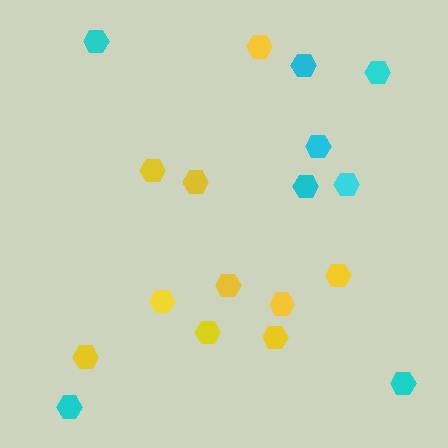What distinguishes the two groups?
There are 2 groups: one group of yellow hexagons (10) and one group of cyan hexagons (8).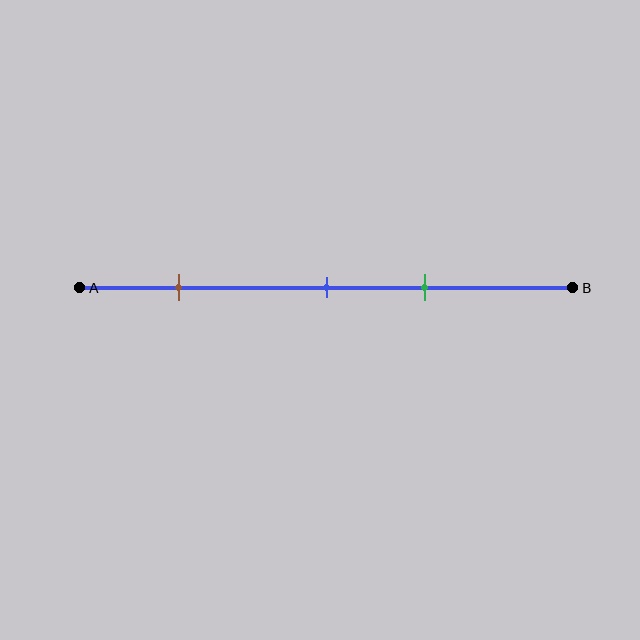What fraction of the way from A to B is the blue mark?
The blue mark is approximately 50% (0.5) of the way from A to B.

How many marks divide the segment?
There are 3 marks dividing the segment.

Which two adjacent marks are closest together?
The blue and green marks are the closest adjacent pair.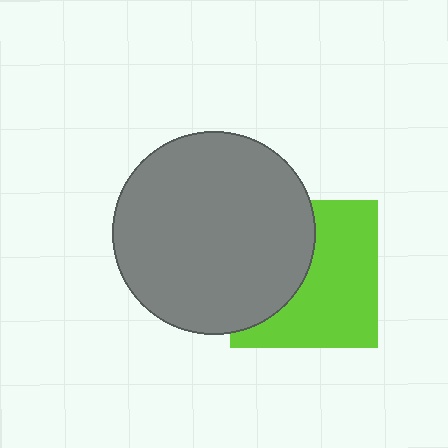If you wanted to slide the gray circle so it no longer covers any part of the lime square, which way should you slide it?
Slide it left — that is the most direct way to separate the two shapes.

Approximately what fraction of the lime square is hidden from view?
Roughly 43% of the lime square is hidden behind the gray circle.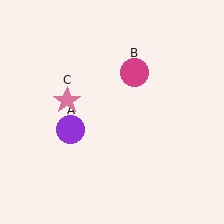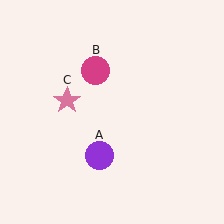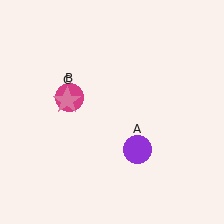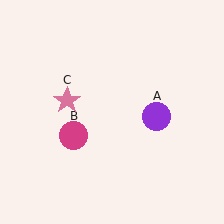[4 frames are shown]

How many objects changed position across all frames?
2 objects changed position: purple circle (object A), magenta circle (object B).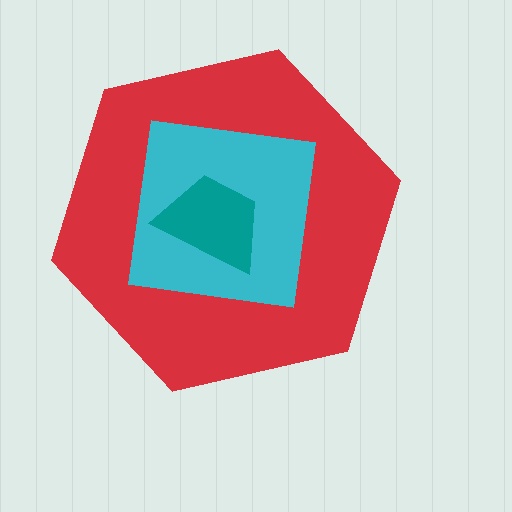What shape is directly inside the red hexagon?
The cyan square.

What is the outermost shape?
The red hexagon.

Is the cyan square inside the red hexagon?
Yes.